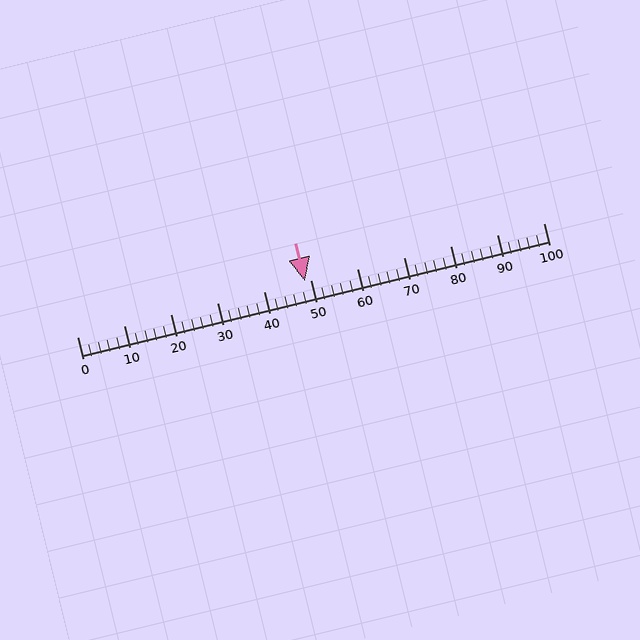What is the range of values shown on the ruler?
The ruler shows values from 0 to 100.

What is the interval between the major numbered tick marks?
The major tick marks are spaced 10 units apart.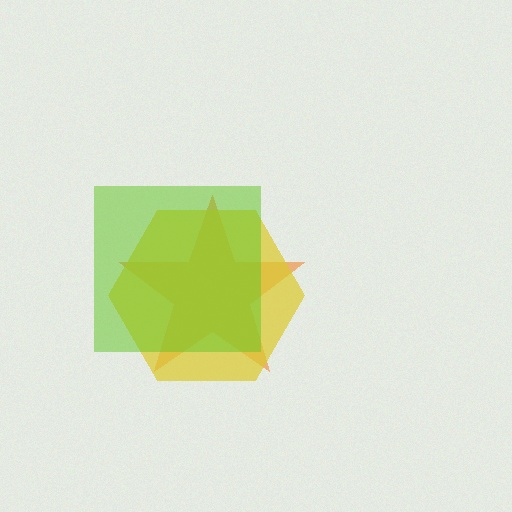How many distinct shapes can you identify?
There are 3 distinct shapes: an orange star, a yellow hexagon, a lime square.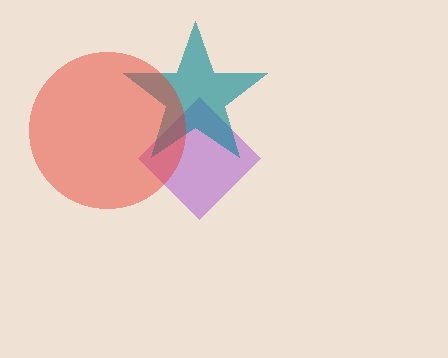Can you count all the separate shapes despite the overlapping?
Yes, there are 3 separate shapes.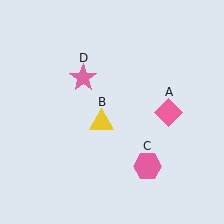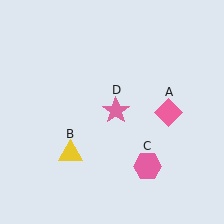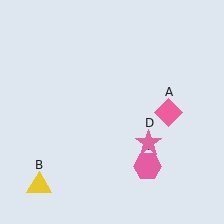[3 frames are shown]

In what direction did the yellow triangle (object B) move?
The yellow triangle (object B) moved down and to the left.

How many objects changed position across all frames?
2 objects changed position: yellow triangle (object B), pink star (object D).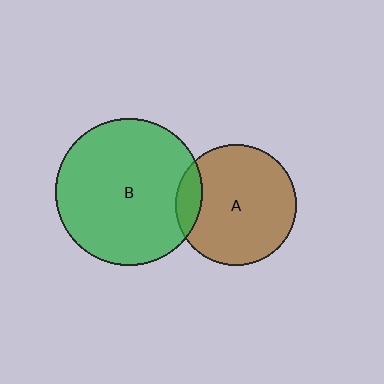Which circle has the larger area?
Circle B (green).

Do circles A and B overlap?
Yes.